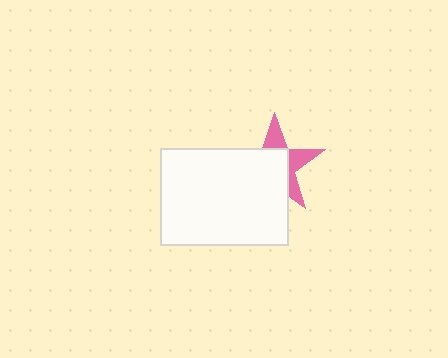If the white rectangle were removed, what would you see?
You would see the complete pink star.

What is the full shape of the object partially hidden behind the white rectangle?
The partially hidden object is a pink star.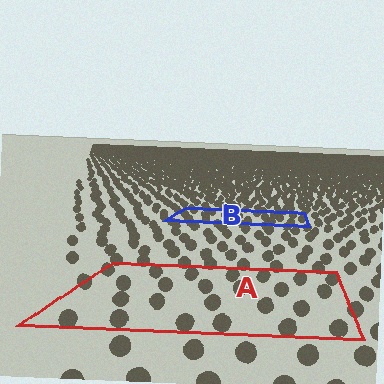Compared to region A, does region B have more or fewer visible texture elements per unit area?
Region B has more texture elements per unit area — they are packed more densely because it is farther away.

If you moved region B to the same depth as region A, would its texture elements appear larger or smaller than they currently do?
They would appear larger. At a closer depth, the same texture elements are projected at a bigger on-screen size.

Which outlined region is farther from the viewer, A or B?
Region B is farther from the viewer — the texture elements inside it appear smaller and more densely packed.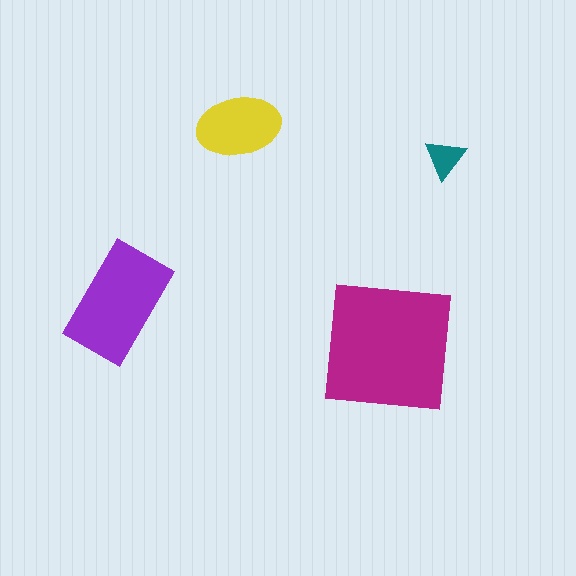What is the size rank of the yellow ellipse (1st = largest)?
3rd.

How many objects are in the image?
There are 4 objects in the image.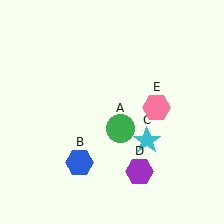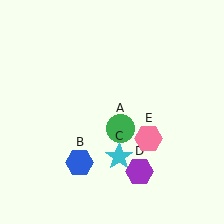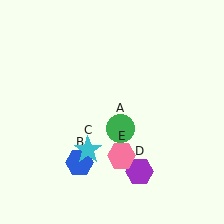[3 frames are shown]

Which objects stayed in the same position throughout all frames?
Green circle (object A) and blue hexagon (object B) and purple hexagon (object D) remained stationary.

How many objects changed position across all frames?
2 objects changed position: cyan star (object C), pink hexagon (object E).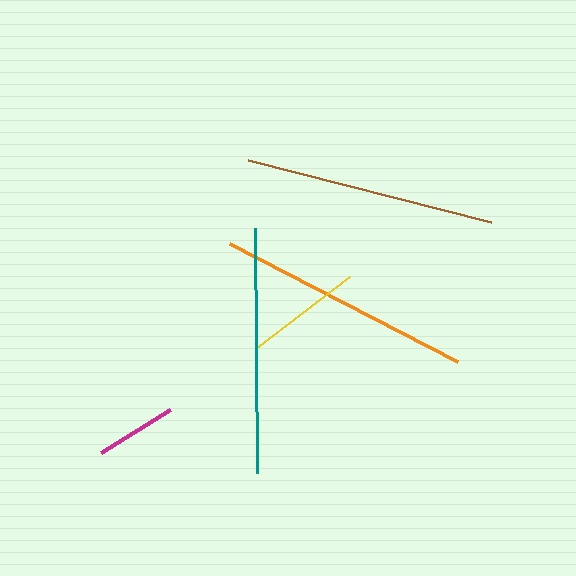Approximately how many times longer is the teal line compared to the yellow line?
The teal line is approximately 2.1 times the length of the yellow line.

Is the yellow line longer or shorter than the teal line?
The teal line is longer than the yellow line.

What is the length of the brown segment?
The brown segment is approximately 251 pixels long.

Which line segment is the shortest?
The magenta line is the shortest at approximately 82 pixels.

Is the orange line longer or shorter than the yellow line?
The orange line is longer than the yellow line.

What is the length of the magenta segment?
The magenta segment is approximately 82 pixels long.